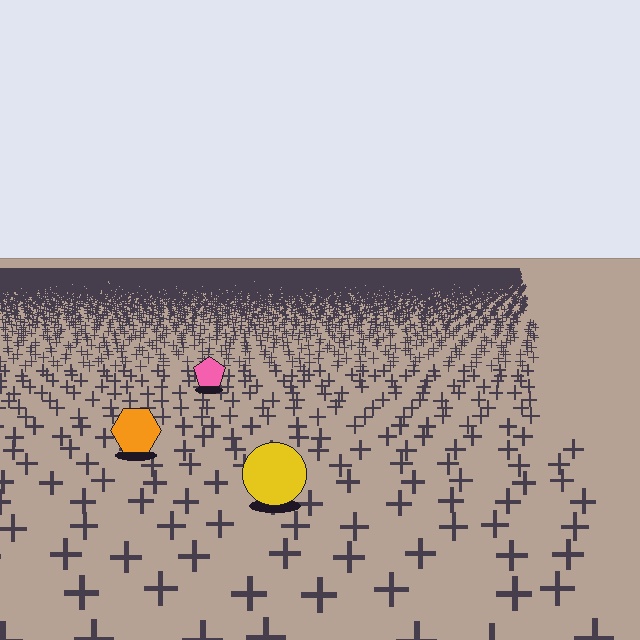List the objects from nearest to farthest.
From nearest to farthest: the yellow circle, the orange hexagon, the pink pentagon.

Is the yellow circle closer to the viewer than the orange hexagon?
Yes. The yellow circle is closer — you can tell from the texture gradient: the ground texture is coarser near it.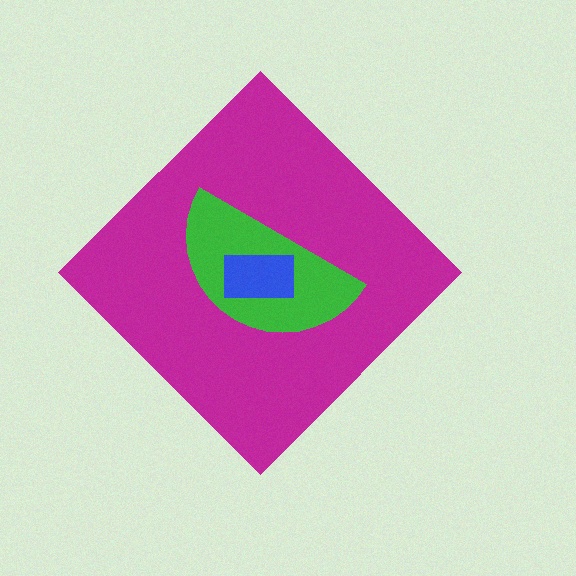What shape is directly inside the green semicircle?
The blue rectangle.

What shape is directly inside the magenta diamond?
The green semicircle.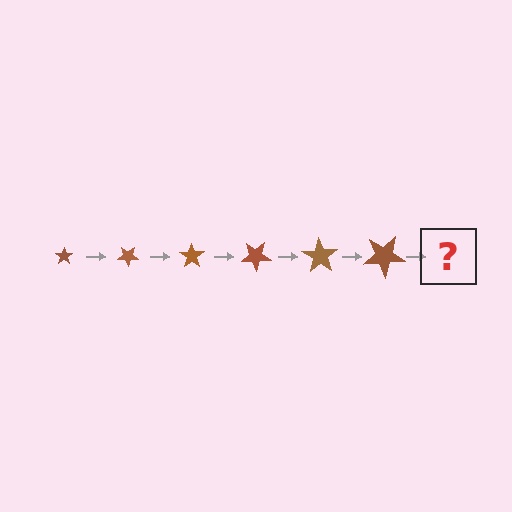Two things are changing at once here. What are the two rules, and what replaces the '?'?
The two rules are that the star grows larger each step and it rotates 35 degrees each step. The '?' should be a star, larger than the previous one and rotated 210 degrees from the start.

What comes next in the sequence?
The next element should be a star, larger than the previous one and rotated 210 degrees from the start.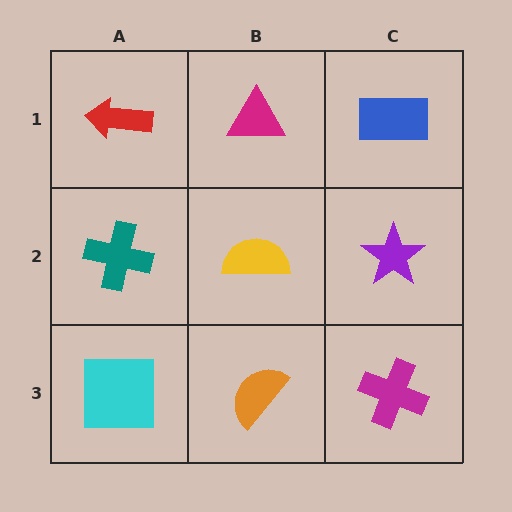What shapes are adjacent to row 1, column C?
A purple star (row 2, column C), a magenta triangle (row 1, column B).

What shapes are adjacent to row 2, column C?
A blue rectangle (row 1, column C), a magenta cross (row 3, column C), a yellow semicircle (row 2, column B).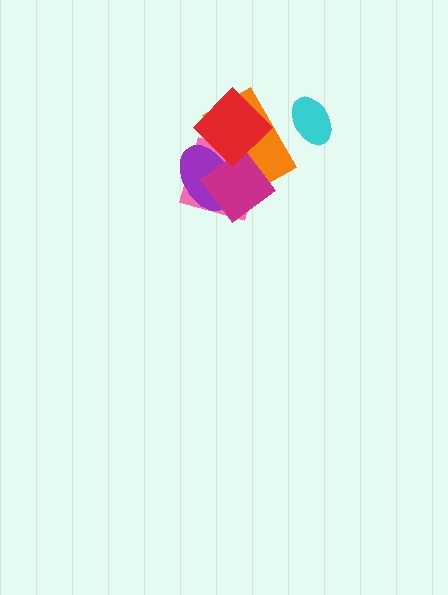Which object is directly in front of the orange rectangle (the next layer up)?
The purple ellipse is directly in front of the orange rectangle.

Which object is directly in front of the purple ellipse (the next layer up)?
The magenta diamond is directly in front of the purple ellipse.